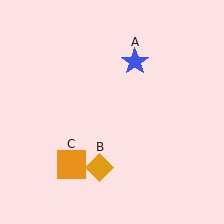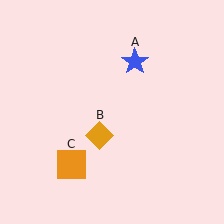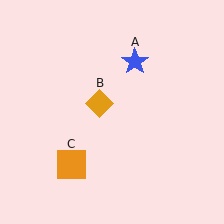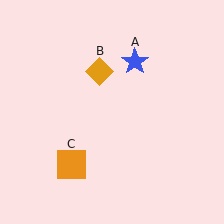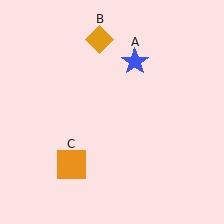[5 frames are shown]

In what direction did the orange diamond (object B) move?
The orange diamond (object B) moved up.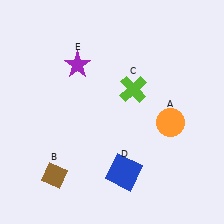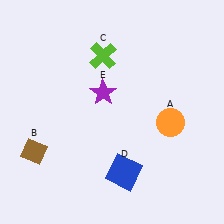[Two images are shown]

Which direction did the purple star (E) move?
The purple star (E) moved down.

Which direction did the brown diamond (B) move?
The brown diamond (B) moved up.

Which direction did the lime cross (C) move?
The lime cross (C) moved up.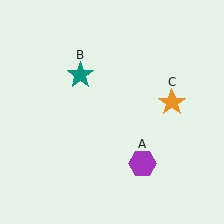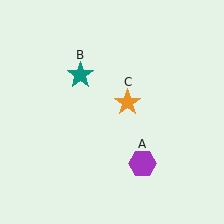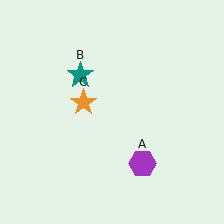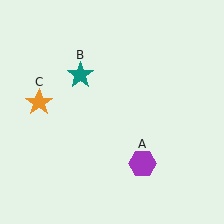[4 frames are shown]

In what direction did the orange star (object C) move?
The orange star (object C) moved left.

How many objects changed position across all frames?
1 object changed position: orange star (object C).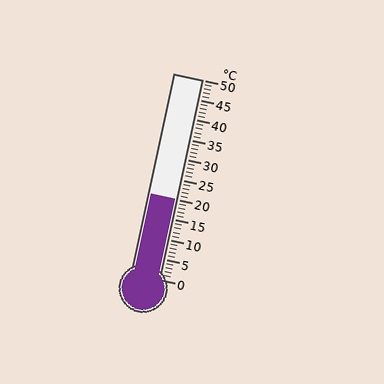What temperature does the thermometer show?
The thermometer shows approximately 20°C.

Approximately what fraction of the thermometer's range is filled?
The thermometer is filled to approximately 40% of its range.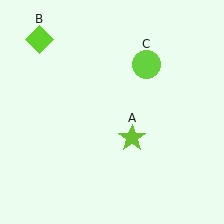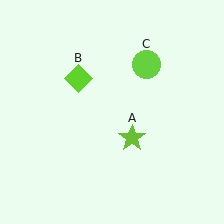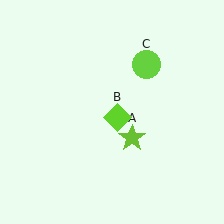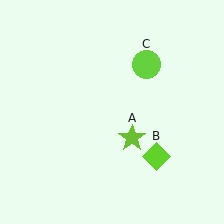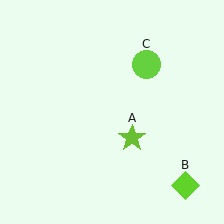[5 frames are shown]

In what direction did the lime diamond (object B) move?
The lime diamond (object B) moved down and to the right.